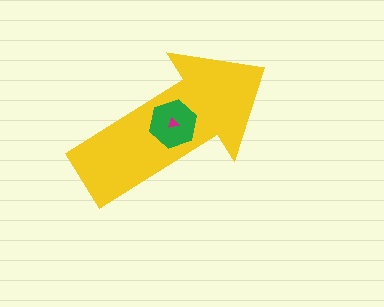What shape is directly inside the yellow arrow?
The green hexagon.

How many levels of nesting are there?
3.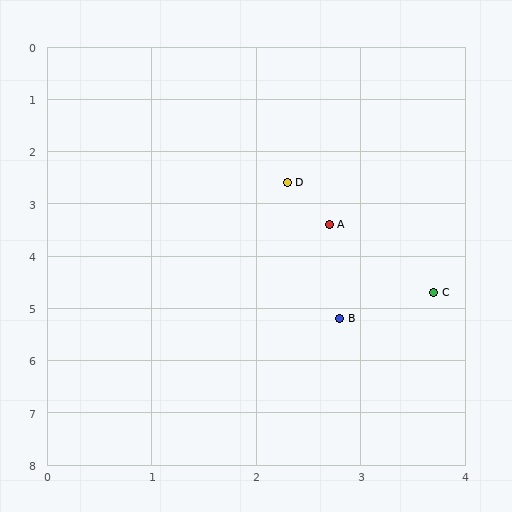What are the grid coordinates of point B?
Point B is at approximately (2.8, 5.2).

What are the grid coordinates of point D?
Point D is at approximately (2.3, 2.6).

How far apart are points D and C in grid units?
Points D and C are about 2.5 grid units apart.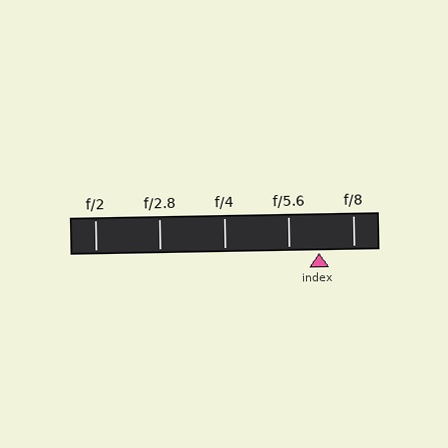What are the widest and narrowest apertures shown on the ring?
The widest aperture shown is f/2 and the narrowest is f/8.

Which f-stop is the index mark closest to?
The index mark is closest to f/5.6.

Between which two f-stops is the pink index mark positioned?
The index mark is between f/5.6 and f/8.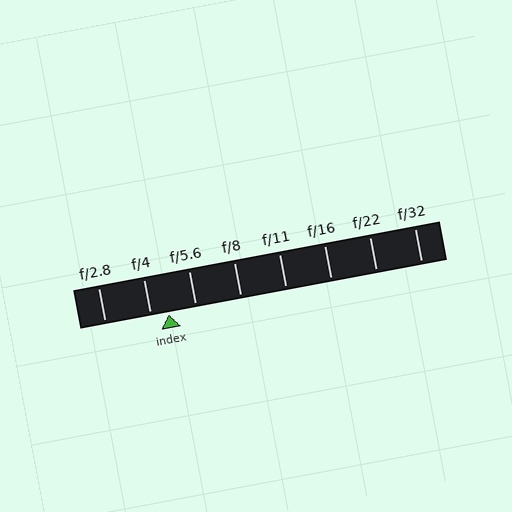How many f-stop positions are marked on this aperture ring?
There are 8 f-stop positions marked.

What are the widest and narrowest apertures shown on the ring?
The widest aperture shown is f/2.8 and the narrowest is f/32.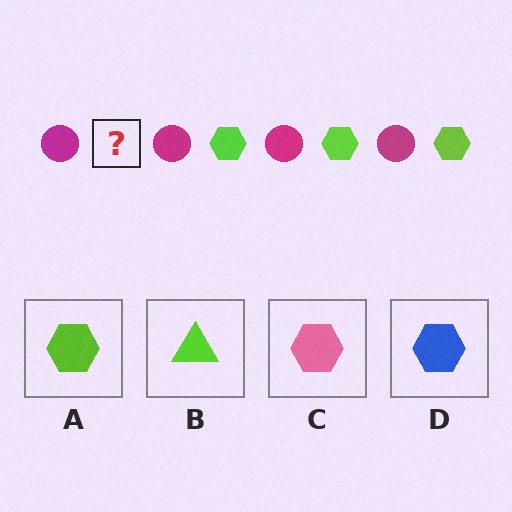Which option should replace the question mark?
Option A.